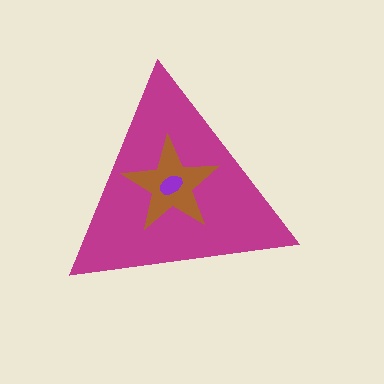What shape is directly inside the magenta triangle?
The brown star.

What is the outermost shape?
The magenta triangle.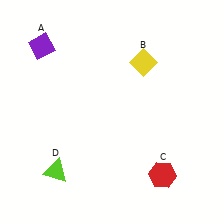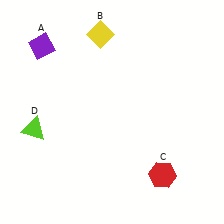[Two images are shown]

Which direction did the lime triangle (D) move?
The lime triangle (D) moved up.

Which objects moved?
The objects that moved are: the yellow diamond (B), the lime triangle (D).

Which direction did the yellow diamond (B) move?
The yellow diamond (B) moved left.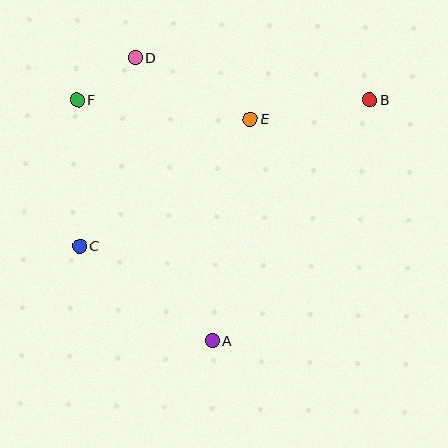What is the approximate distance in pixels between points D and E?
The distance between D and E is approximately 131 pixels.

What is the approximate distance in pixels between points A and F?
The distance between A and F is approximately 276 pixels.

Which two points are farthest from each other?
Points B and C are farthest from each other.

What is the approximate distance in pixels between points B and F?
The distance between B and F is approximately 293 pixels.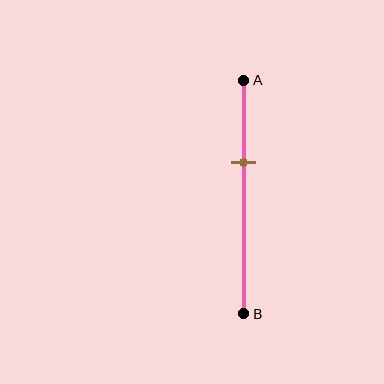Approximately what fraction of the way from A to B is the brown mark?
The brown mark is approximately 35% of the way from A to B.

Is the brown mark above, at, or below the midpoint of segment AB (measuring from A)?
The brown mark is above the midpoint of segment AB.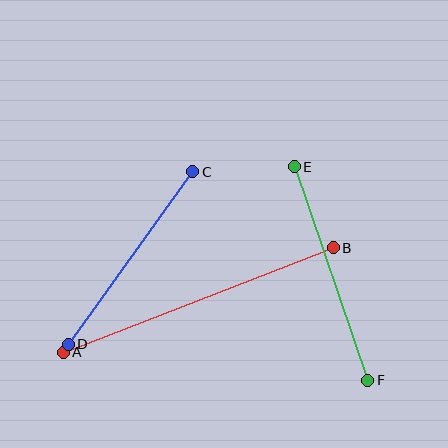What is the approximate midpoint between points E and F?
The midpoint is at approximately (331, 273) pixels.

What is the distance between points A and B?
The distance is approximately 289 pixels.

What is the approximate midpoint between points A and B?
The midpoint is at approximately (198, 300) pixels.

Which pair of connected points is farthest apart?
Points A and B are farthest apart.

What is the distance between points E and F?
The distance is approximately 226 pixels.